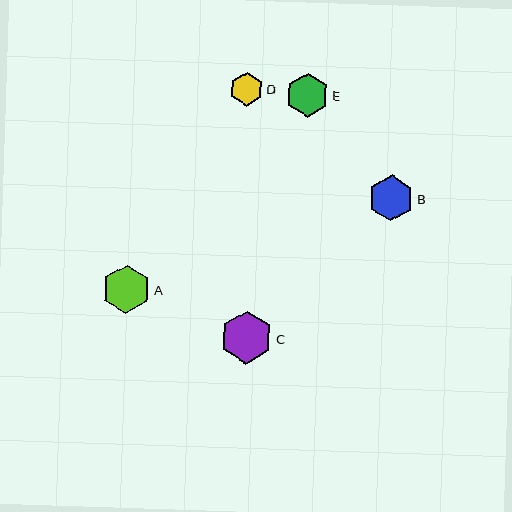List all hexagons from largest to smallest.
From largest to smallest: C, A, B, E, D.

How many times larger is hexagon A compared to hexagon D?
Hexagon A is approximately 1.4 times the size of hexagon D.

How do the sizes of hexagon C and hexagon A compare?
Hexagon C and hexagon A are approximately the same size.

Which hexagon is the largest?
Hexagon C is the largest with a size of approximately 53 pixels.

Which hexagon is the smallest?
Hexagon D is the smallest with a size of approximately 33 pixels.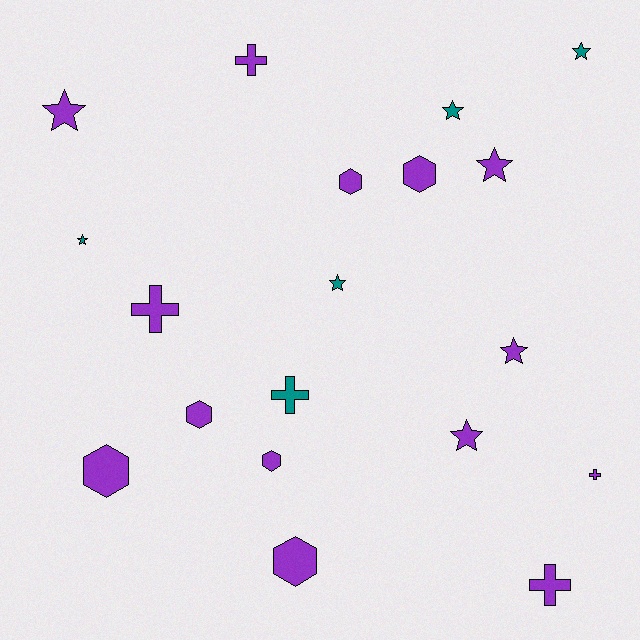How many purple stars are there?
There are 4 purple stars.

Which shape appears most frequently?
Star, with 8 objects.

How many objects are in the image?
There are 19 objects.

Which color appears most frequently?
Purple, with 14 objects.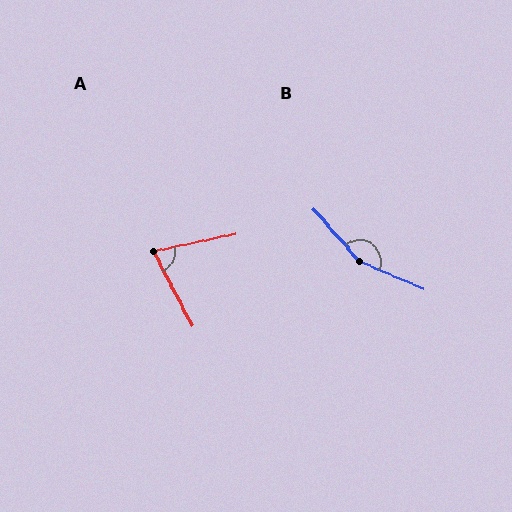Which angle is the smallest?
A, at approximately 75 degrees.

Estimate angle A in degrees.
Approximately 75 degrees.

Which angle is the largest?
B, at approximately 155 degrees.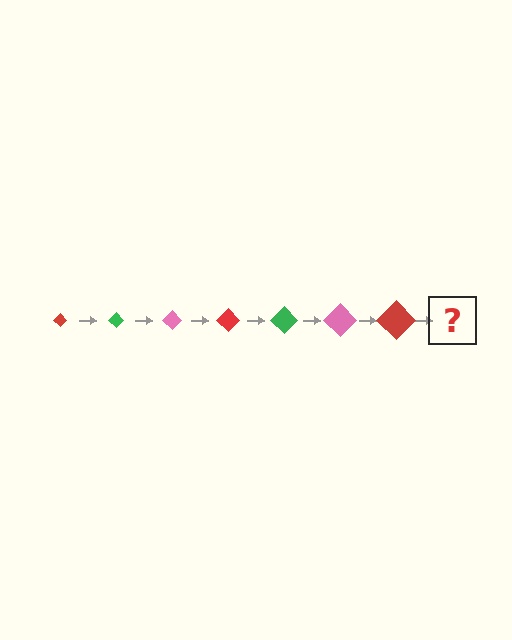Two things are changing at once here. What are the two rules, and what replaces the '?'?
The two rules are that the diamond grows larger each step and the color cycles through red, green, and pink. The '?' should be a green diamond, larger than the previous one.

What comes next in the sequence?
The next element should be a green diamond, larger than the previous one.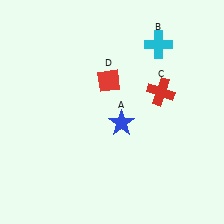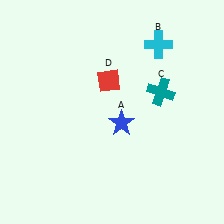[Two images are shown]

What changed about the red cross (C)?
In Image 1, C is red. In Image 2, it changed to teal.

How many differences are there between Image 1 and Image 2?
There is 1 difference between the two images.